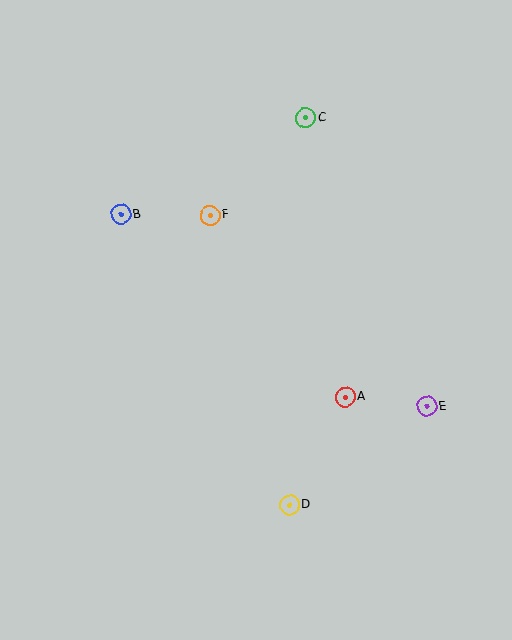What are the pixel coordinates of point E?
Point E is at (427, 406).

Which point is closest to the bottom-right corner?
Point E is closest to the bottom-right corner.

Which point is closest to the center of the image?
Point F at (210, 216) is closest to the center.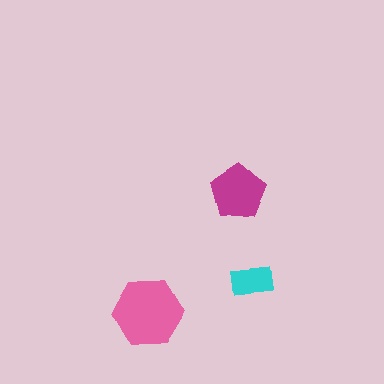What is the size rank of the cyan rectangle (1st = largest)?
3rd.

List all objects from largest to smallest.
The pink hexagon, the magenta pentagon, the cyan rectangle.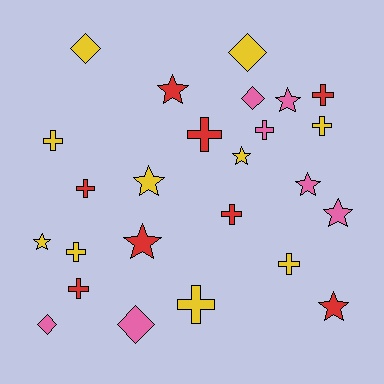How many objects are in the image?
There are 25 objects.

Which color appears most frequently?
Yellow, with 10 objects.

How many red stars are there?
There are 3 red stars.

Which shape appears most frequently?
Cross, with 11 objects.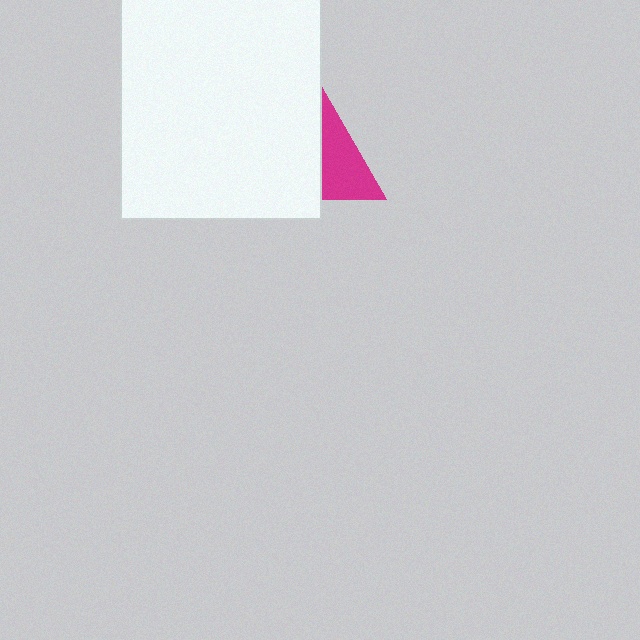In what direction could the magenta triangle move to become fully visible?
The magenta triangle could move right. That would shift it out from behind the white rectangle entirely.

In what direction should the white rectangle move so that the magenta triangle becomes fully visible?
The white rectangle should move left. That is the shortest direction to clear the overlap and leave the magenta triangle fully visible.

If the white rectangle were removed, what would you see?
You would see the complete magenta triangle.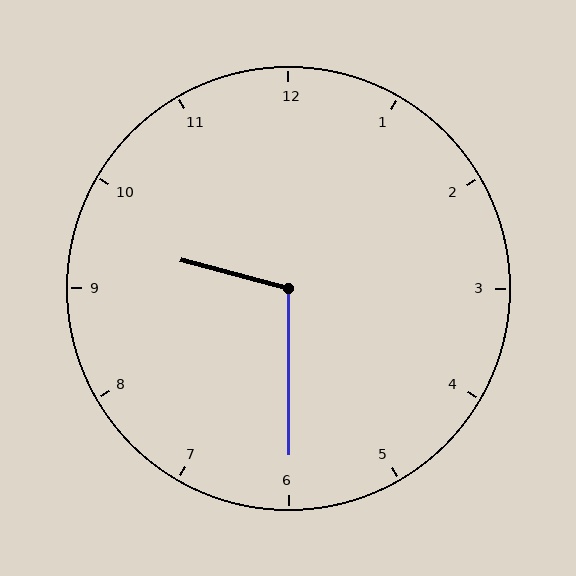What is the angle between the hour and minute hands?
Approximately 105 degrees.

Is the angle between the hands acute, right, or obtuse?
It is obtuse.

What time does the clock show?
9:30.